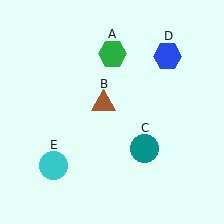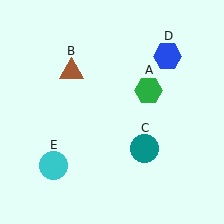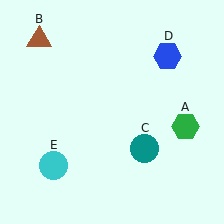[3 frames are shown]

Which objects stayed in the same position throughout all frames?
Teal circle (object C) and blue hexagon (object D) and cyan circle (object E) remained stationary.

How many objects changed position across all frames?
2 objects changed position: green hexagon (object A), brown triangle (object B).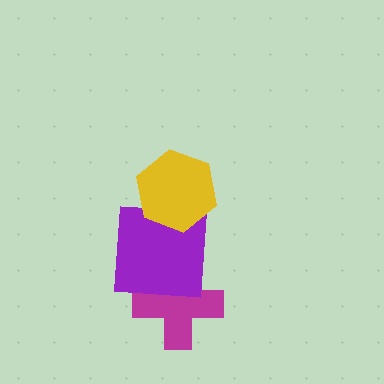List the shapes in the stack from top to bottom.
From top to bottom: the yellow hexagon, the purple square, the magenta cross.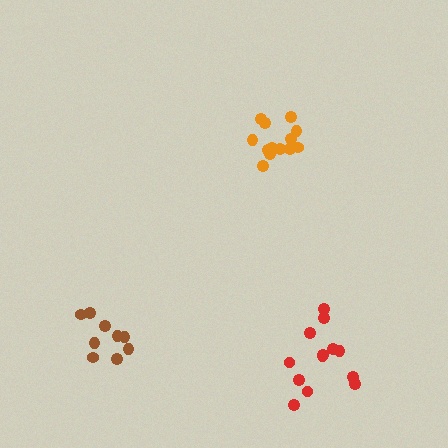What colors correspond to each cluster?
The clusters are colored: brown, red, orange.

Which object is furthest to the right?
The red cluster is rightmost.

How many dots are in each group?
Group 1: 9 dots, Group 2: 13 dots, Group 3: 13 dots (35 total).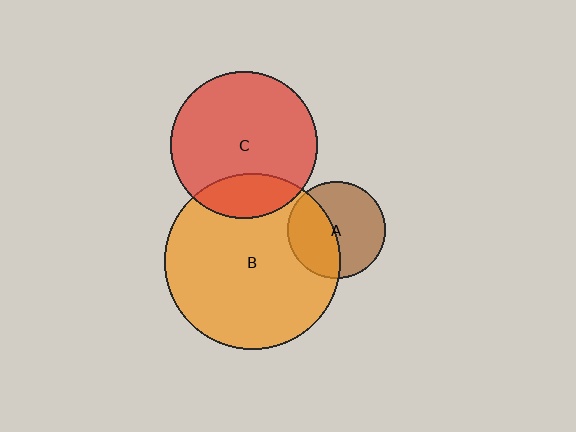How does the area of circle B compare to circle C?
Approximately 1.4 times.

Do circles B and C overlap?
Yes.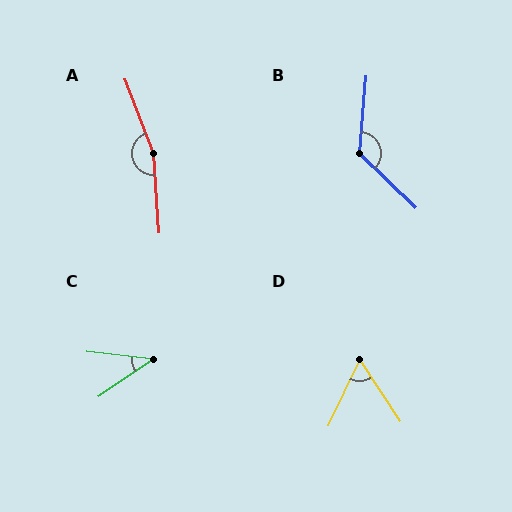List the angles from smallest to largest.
C (41°), D (59°), B (130°), A (163°).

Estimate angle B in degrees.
Approximately 130 degrees.